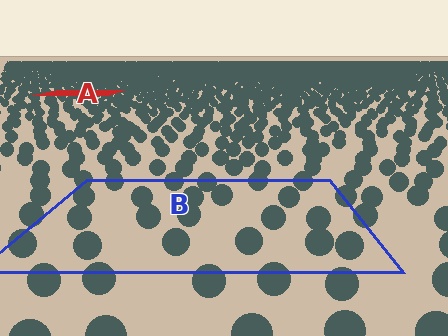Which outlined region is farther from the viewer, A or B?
Region A is farther from the viewer — the texture elements inside it appear smaller and more densely packed.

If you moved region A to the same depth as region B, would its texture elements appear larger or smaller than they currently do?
They would appear larger. At a closer depth, the same texture elements are projected at a bigger on-screen size.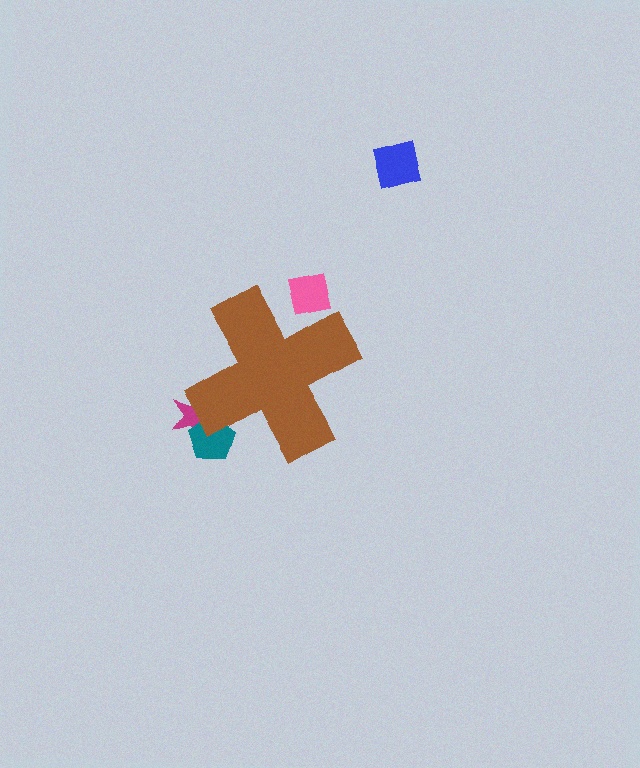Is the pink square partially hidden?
Yes, the pink square is partially hidden behind the brown cross.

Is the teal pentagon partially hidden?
Yes, the teal pentagon is partially hidden behind the brown cross.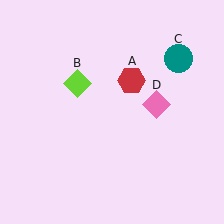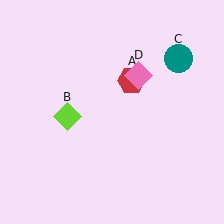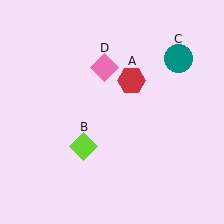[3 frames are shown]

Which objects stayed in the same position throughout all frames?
Red hexagon (object A) and teal circle (object C) remained stationary.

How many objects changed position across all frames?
2 objects changed position: lime diamond (object B), pink diamond (object D).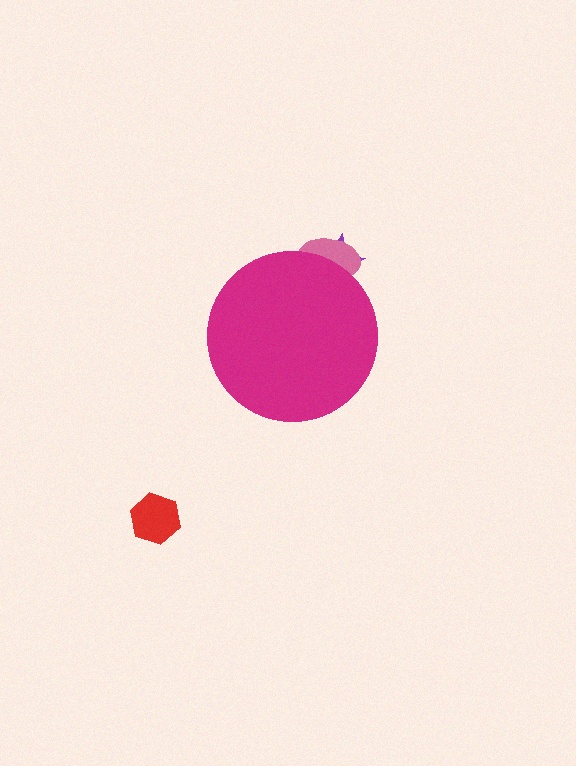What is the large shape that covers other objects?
A magenta circle.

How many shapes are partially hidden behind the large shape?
2 shapes are partially hidden.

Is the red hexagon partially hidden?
No, the red hexagon is fully visible.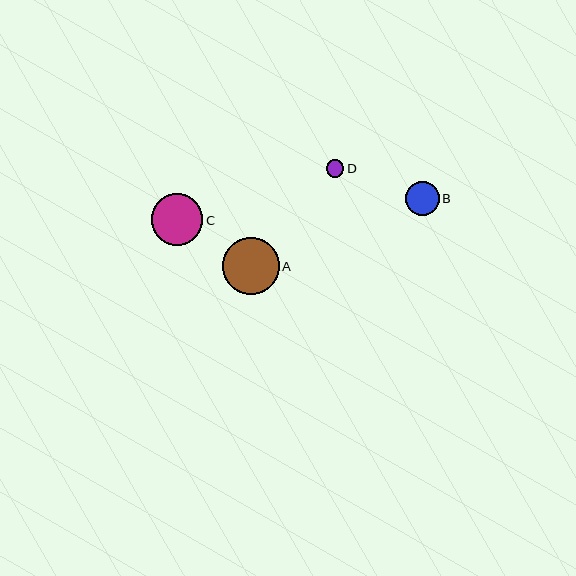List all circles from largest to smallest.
From largest to smallest: A, C, B, D.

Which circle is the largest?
Circle A is the largest with a size of approximately 57 pixels.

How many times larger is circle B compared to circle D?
Circle B is approximately 2.0 times the size of circle D.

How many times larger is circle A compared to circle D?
Circle A is approximately 3.3 times the size of circle D.